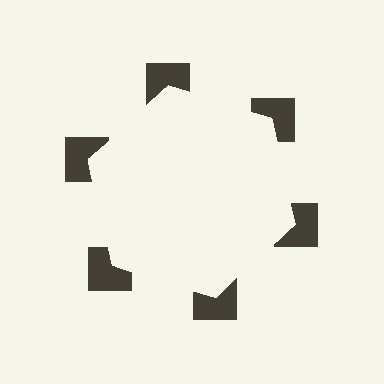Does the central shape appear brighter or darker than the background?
It typically appears slightly brighter than the background, even though no actual brightness change is drawn.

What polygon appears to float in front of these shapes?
An illusory hexagon — its edges are inferred from the aligned wedge cuts in the notched squares, not physically drawn.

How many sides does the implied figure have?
6 sides.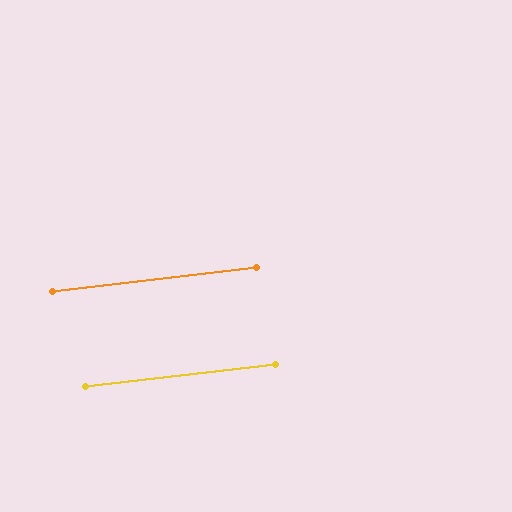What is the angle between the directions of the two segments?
Approximately 0 degrees.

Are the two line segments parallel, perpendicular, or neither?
Parallel — their directions differ by only 0.2°.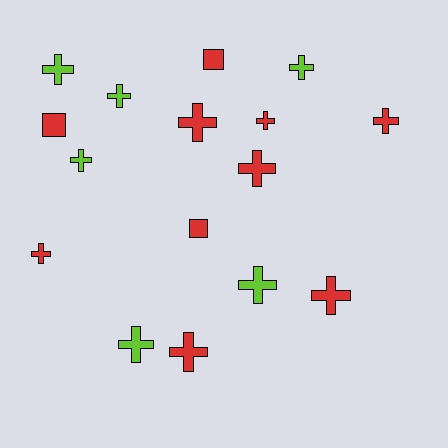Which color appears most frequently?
Red, with 10 objects.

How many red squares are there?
There are 3 red squares.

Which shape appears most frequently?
Cross, with 13 objects.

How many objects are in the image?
There are 16 objects.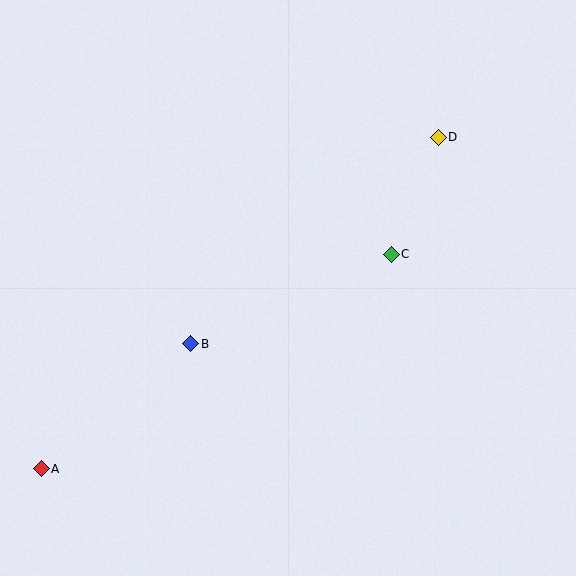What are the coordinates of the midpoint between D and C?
The midpoint between D and C is at (415, 196).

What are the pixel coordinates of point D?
Point D is at (438, 137).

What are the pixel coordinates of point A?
Point A is at (41, 469).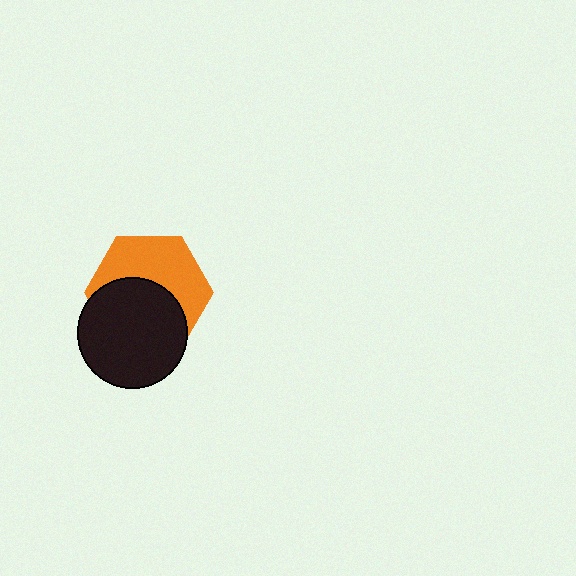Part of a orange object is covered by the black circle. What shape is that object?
It is a hexagon.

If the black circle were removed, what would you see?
You would see the complete orange hexagon.